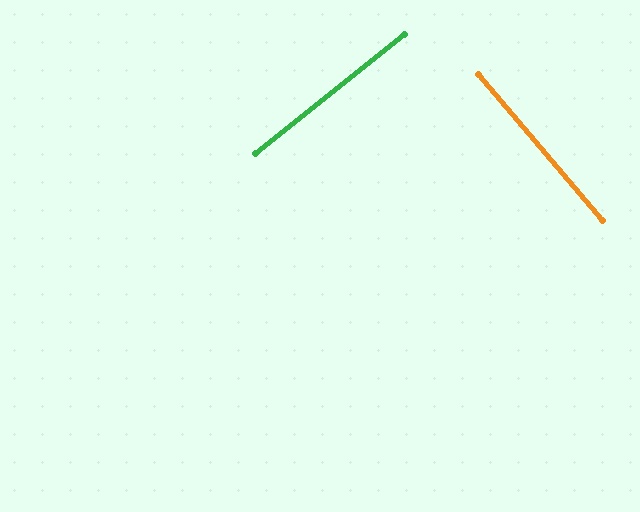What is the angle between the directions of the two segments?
Approximately 88 degrees.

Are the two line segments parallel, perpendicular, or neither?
Perpendicular — they meet at approximately 88°.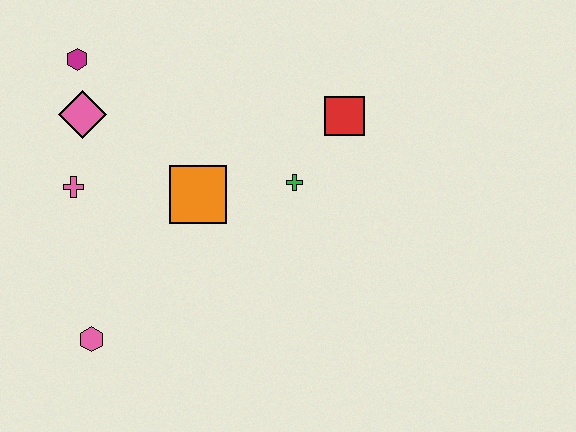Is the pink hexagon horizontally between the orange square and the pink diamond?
Yes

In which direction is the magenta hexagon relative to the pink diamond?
The magenta hexagon is above the pink diamond.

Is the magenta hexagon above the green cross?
Yes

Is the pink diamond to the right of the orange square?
No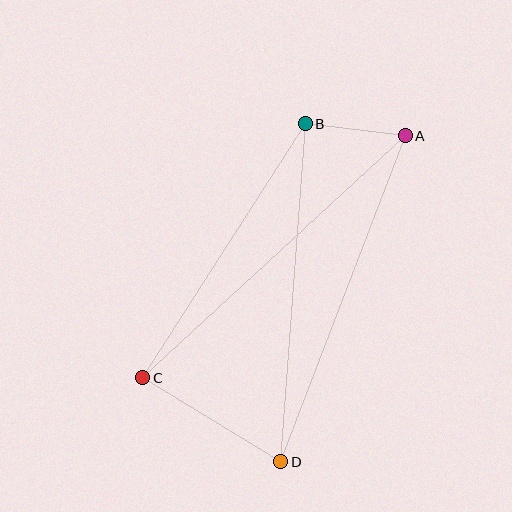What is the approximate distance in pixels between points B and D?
The distance between B and D is approximately 339 pixels.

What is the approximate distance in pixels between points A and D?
The distance between A and D is approximately 349 pixels.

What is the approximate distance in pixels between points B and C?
The distance between B and C is approximately 302 pixels.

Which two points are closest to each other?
Points A and B are closest to each other.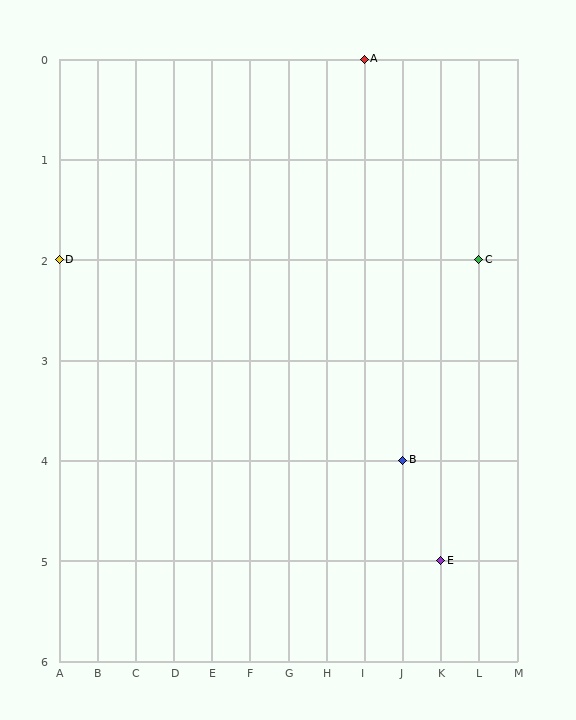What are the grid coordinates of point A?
Point A is at grid coordinates (I, 0).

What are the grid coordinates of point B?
Point B is at grid coordinates (J, 4).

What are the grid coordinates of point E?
Point E is at grid coordinates (K, 5).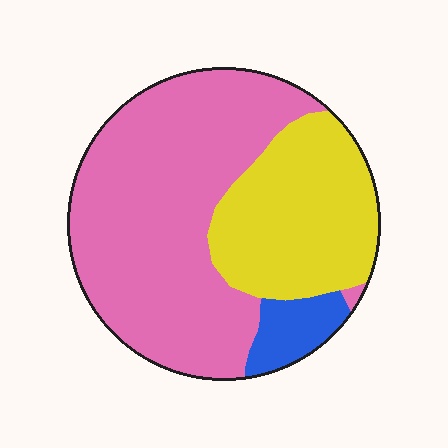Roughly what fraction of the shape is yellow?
Yellow covers around 30% of the shape.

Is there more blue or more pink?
Pink.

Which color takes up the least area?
Blue, at roughly 5%.